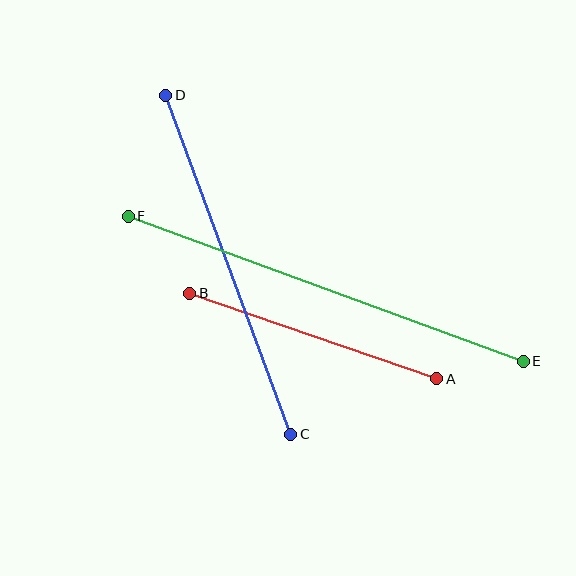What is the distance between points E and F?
The distance is approximately 421 pixels.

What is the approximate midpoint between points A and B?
The midpoint is at approximately (313, 336) pixels.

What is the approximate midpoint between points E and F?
The midpoint is at approximately (326, 289) pixels.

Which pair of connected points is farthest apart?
Points E and F are farthest apart.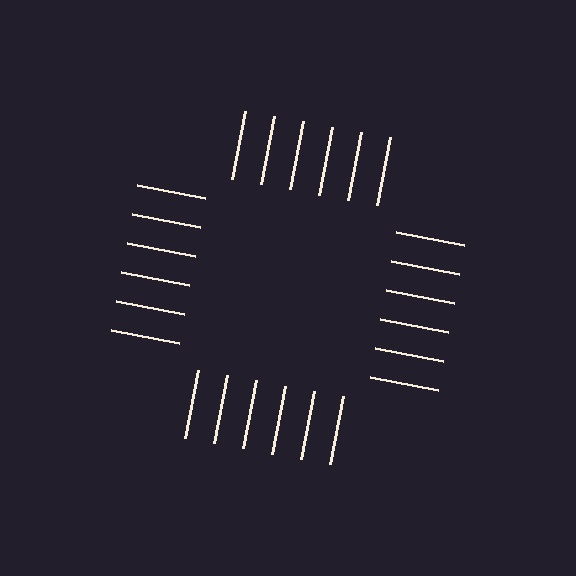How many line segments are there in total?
24 — 6 along each of the 4 edges.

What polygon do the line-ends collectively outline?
An illusory square — the line segments terminate on its edges but no continuous stroke is drawn.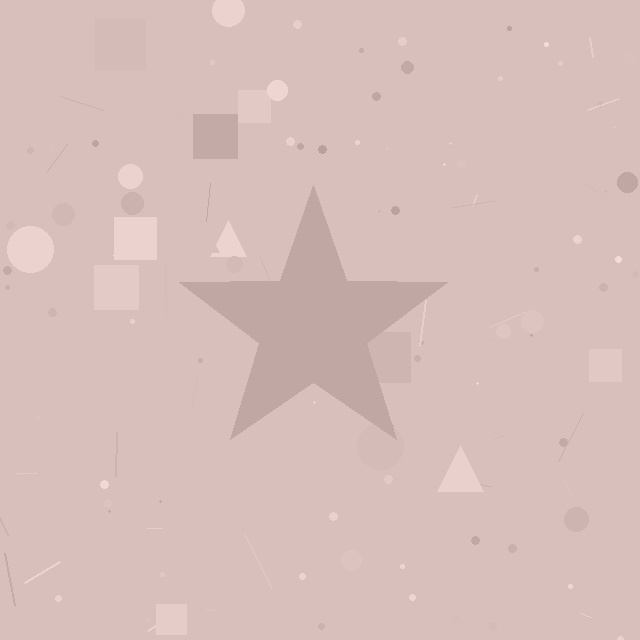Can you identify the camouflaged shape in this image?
The camouflaged shape is a star.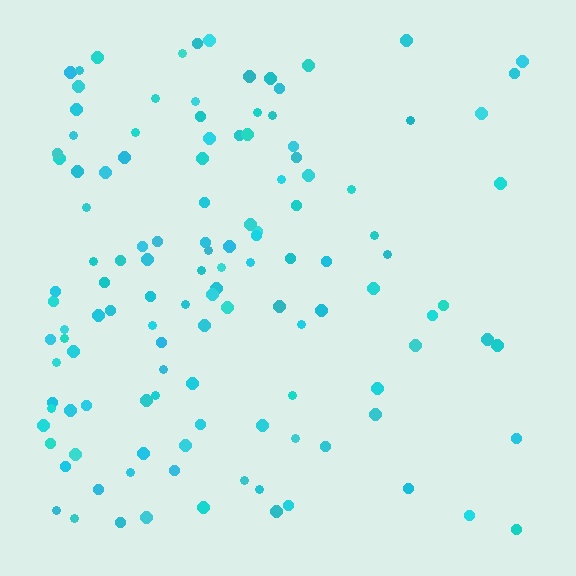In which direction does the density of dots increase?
From right to left, with the left side densest.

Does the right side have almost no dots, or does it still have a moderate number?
Still a moderate number, just noticeably fewer than the left.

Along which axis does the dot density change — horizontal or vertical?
Horizontal.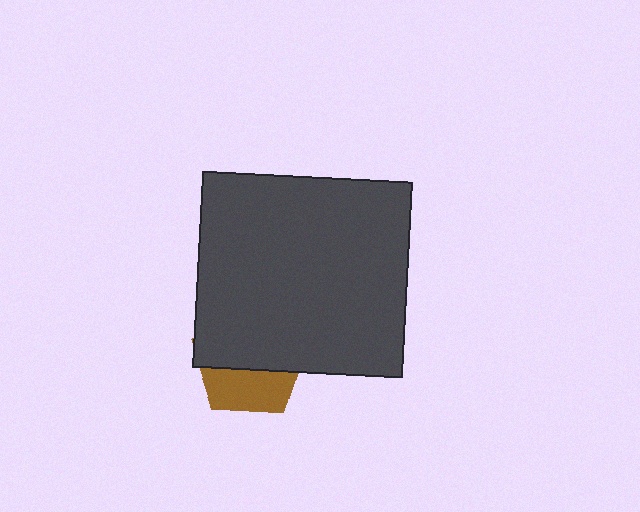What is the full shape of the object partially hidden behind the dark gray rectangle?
The partially hidden object is a brown pentagon.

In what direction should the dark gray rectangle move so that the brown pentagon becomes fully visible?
The dark gray rectangle should move up. That is the shortest direction to clear the overlap and leave the brown pentagon fully visible.